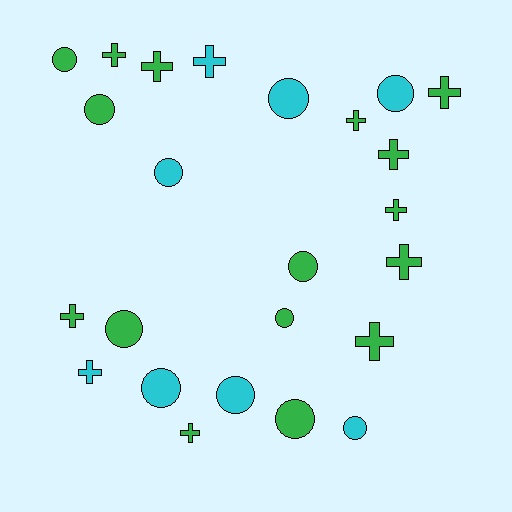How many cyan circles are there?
There are 6 cyan circles.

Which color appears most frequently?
Green, with 16 objects.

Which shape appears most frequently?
Cross, with 12 objects.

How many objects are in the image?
There are 24 objects.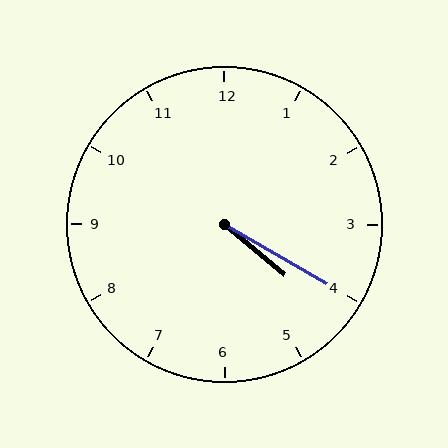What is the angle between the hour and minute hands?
Approximately 10 degrees.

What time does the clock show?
4:20.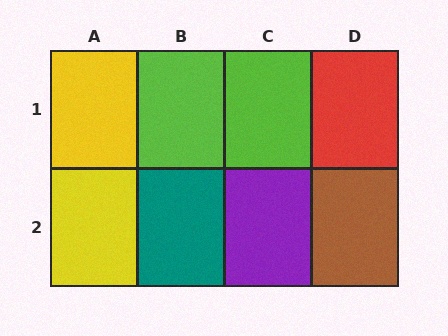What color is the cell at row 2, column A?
Yellow.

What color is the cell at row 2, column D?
Brown.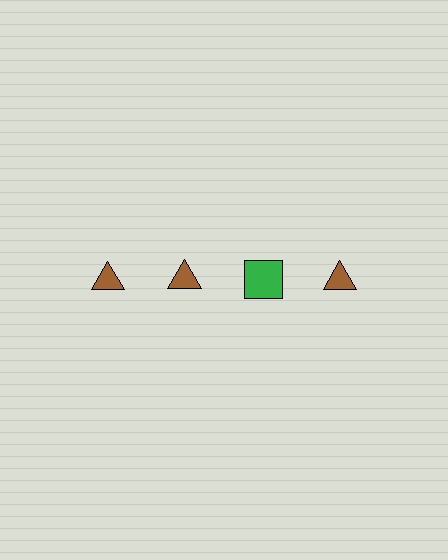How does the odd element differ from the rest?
It differs in both color (green instead of brown) and shape (square instead of triangle).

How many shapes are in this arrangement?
There are 4 shapes arranged in a grid pattern.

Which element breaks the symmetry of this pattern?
The green square in the top row, center column breaks the symmetry. All other shapes are brown triangles.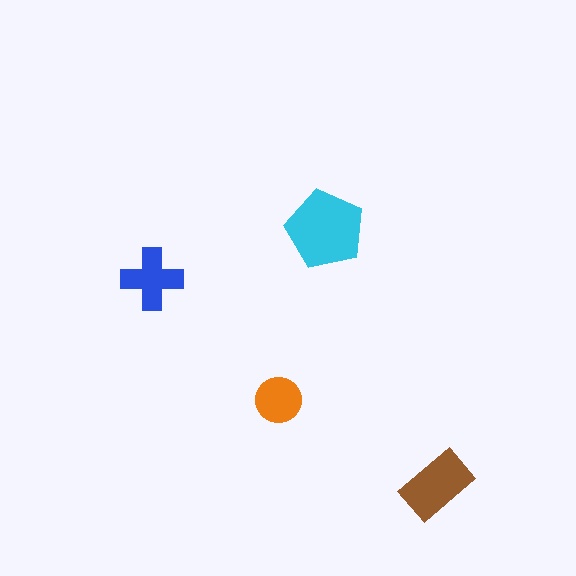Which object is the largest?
The cyan pentagon.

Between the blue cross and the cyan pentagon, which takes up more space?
The cyan pentagon.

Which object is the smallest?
The orange circle.